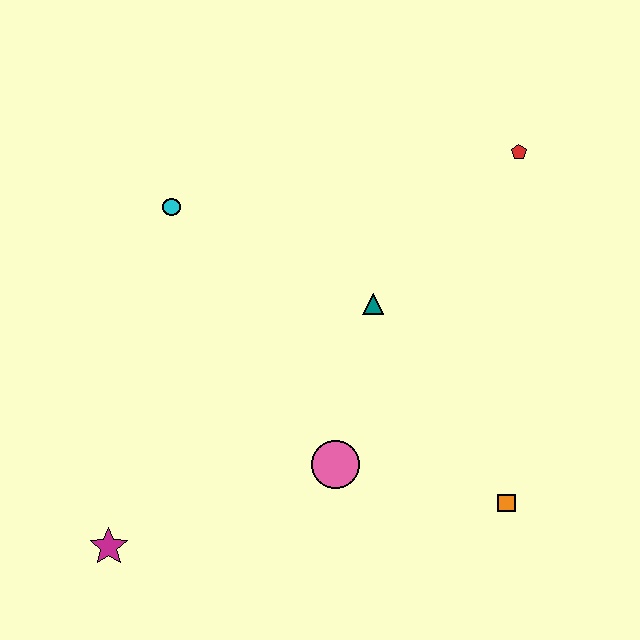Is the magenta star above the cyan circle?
No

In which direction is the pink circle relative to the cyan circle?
The pink circle is below the cyan circle.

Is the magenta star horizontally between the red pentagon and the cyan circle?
No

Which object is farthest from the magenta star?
The red pentagon is farthest from the magenta star.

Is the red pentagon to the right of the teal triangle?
Yes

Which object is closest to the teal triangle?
The pink circle is closest to the teal triangle.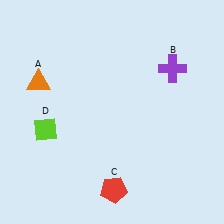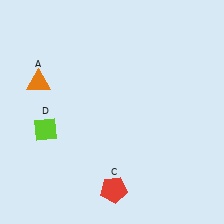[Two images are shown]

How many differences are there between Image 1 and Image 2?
There is 1 difference between the two images.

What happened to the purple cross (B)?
The purple cross (B) was removed in Image 2. It was in the top-right area of Image 1.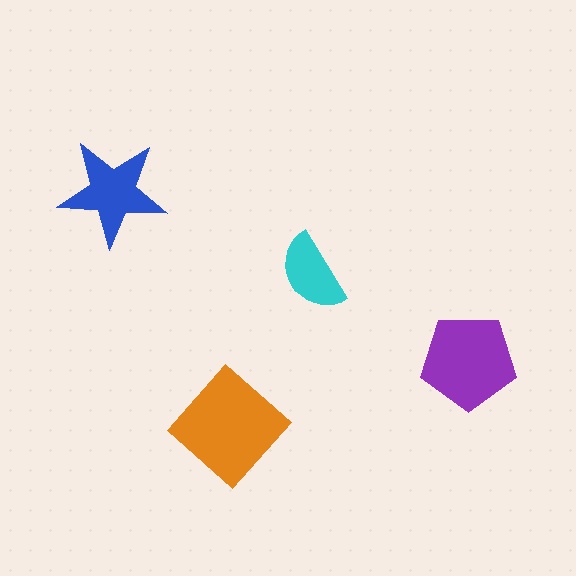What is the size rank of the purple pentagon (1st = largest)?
2nd.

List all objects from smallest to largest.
The cyan semicircle, the blue star, the purple pentagon, the orange diamond.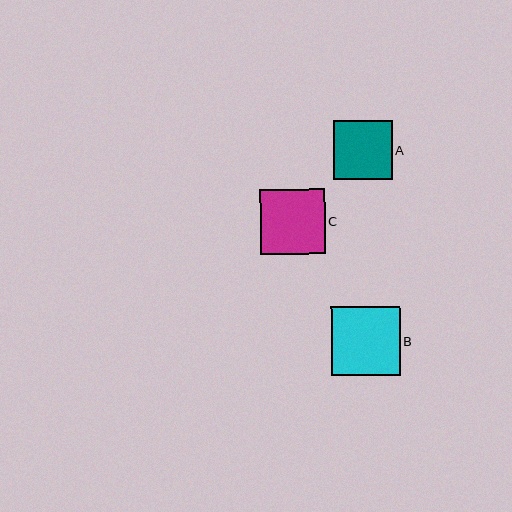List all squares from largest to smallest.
From largest to smallest: B, C, A.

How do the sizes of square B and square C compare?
Square B and square C are approximately the same size.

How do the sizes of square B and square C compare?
Square B and square C are approximately the same size.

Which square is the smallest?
Square A is the smallest with a size of approximately 59 pixels.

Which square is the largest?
Square B is the largest with a size of approximately 68 pixels.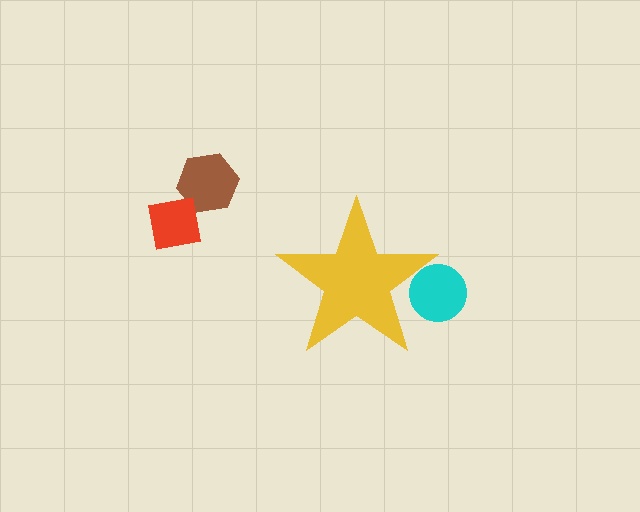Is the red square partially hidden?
No, the red square is fully visible.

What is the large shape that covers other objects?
A yellow star.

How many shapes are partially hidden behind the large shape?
1 shape is partially hidden.